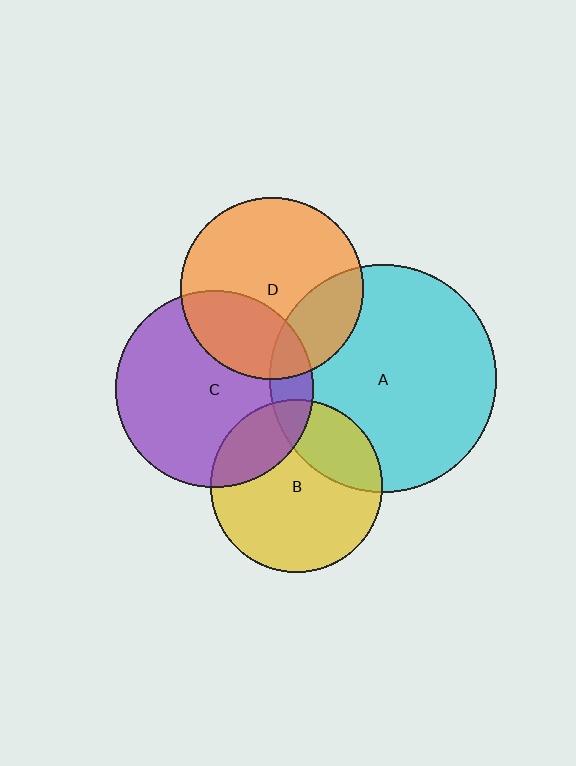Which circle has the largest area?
Circle A (cyan).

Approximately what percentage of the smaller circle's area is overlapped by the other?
Approximately 10%.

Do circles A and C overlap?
Yes.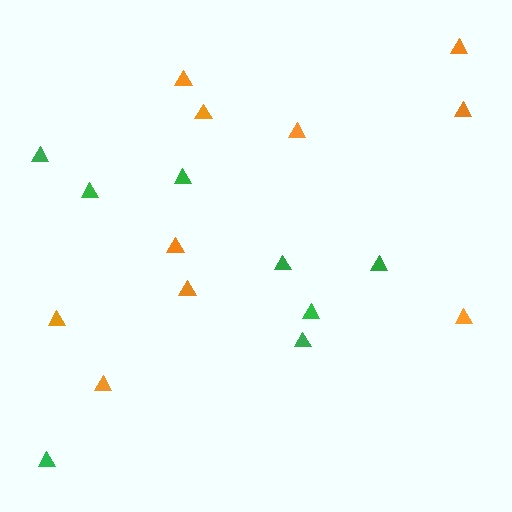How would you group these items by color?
There are 2 groups: one group of orange triangles (10) and one group of green triangles (8).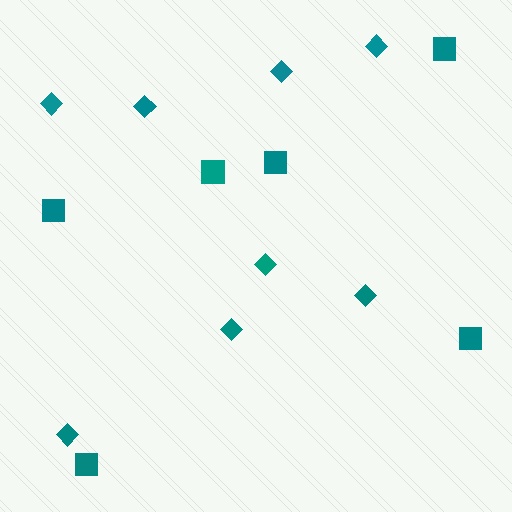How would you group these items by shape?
There are 2 groups: one group of diamonds (8) and one group of squares (6).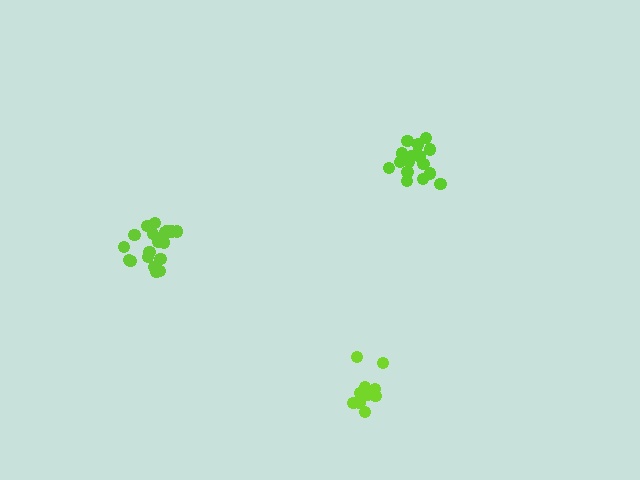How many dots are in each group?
Group 1: 14 dots, Group 2: 20 dots, Group 3: 18 dots (52 total).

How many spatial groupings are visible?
There are 3 spatial groupings.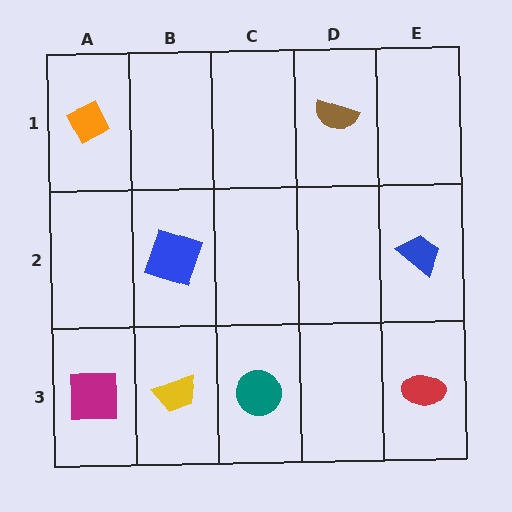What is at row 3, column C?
A teal circle.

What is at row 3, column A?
A magenta square.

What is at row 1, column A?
An orange diamond.